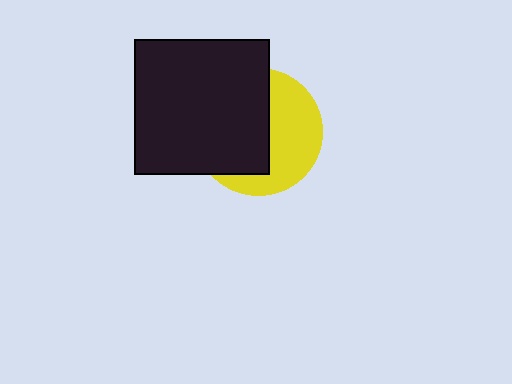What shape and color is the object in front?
The object in front is a black rectangle.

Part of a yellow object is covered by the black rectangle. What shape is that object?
It is a circle.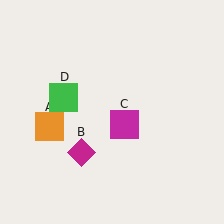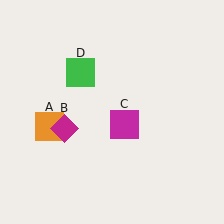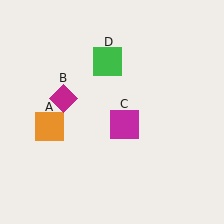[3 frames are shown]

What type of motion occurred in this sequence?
The magenta diamond (object B), green square (object D) rotated clockwise around the center of the scene.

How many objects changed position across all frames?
2 objects changed position: magenta diamond (object B), green square (object D).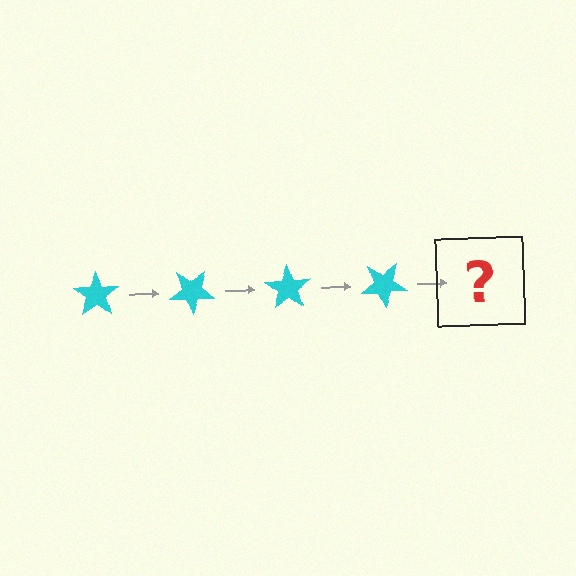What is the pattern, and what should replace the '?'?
The pattern is that the star rotates 35 degrees each step. The '?' should be a cyan star rotated 140 degrees.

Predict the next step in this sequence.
The next step is a cyan star rotated 140 degrees.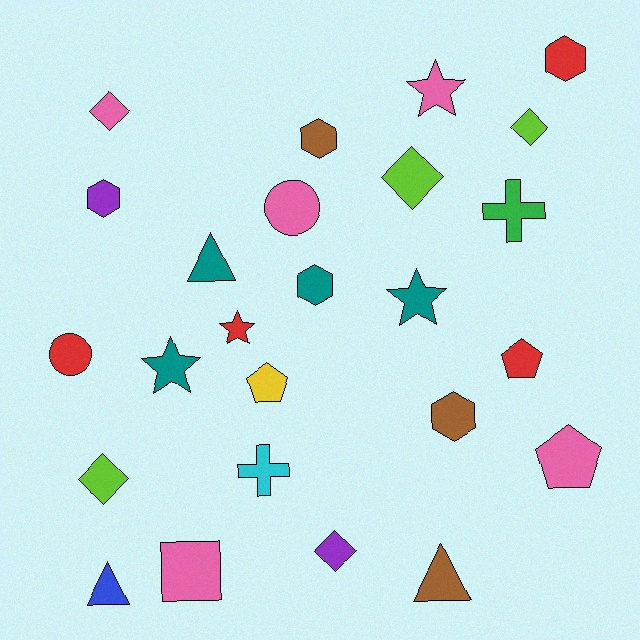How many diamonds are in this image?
There are 5 diamonds.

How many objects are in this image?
There are 25 objects.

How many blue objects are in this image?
There is 1 blue object.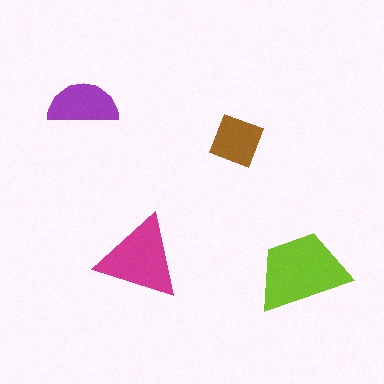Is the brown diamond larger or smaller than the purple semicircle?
Smaller.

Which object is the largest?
The lime trapezoid.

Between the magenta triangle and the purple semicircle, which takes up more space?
The magenta triangle.